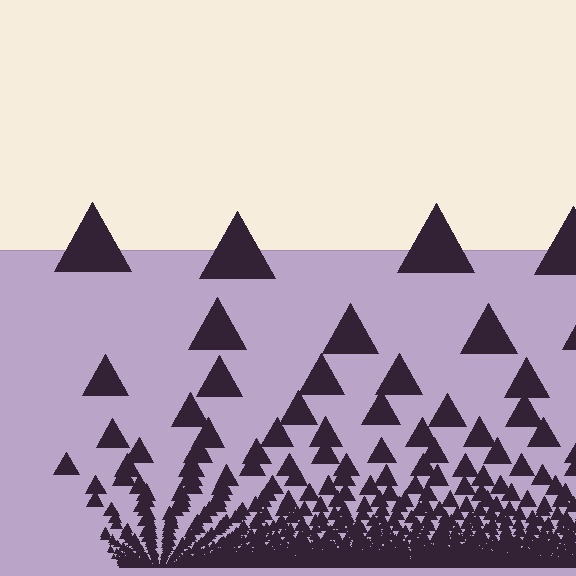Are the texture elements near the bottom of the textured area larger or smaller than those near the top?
Smaller. The gradient is inverted — elements near the bottom are smaller and denser.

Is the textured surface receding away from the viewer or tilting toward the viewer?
The surface appears to tilt toward the viewer. Texture elements get larger and sparser toward the top.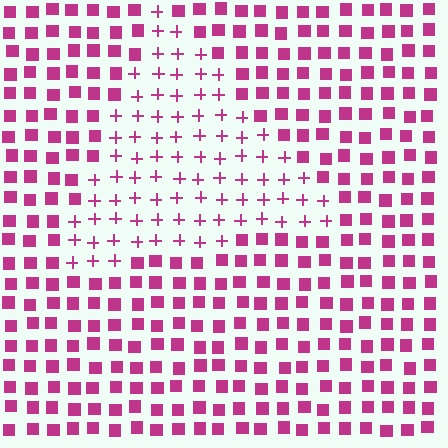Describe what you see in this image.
The image is filled with small magenta elements arranged in a uniform grid. A triangle-shaped region contains plus signs, while the surrounding area contains squares. The boundary is defined purely by the change in element shape.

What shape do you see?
I see a triangle.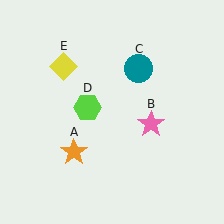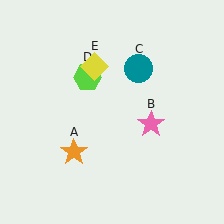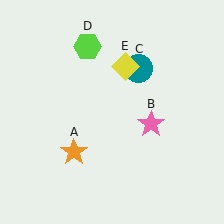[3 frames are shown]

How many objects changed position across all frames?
2 objects changed position: lime hexagon (object D), yellow diamond (object E).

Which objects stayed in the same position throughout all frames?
Orange star (object A) and pink star (object B) and teal circle (object C) remained stationary.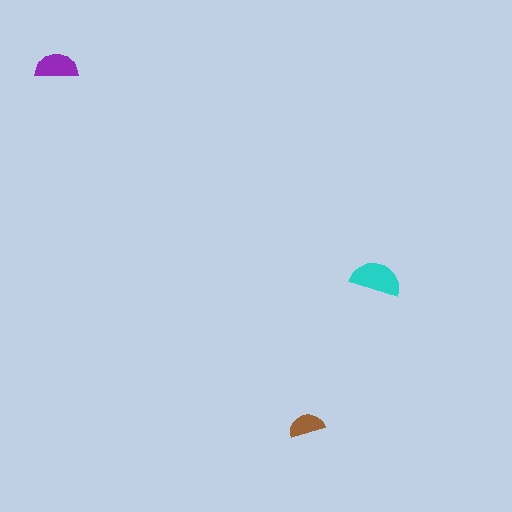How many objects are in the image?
There are 3 objects in the image.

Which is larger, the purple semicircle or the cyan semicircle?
The cyan one.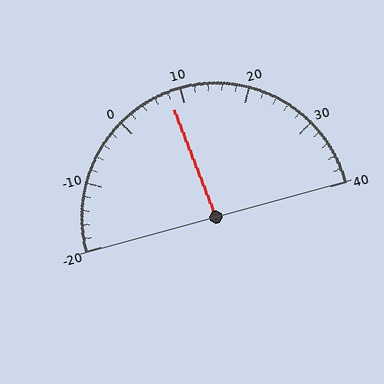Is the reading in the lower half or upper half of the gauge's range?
The reading is in the lower half of the range (-20 to 40).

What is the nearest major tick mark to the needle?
The nearest major tick mark is 10.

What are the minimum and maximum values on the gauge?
The gauge ranges from -20 to 40.